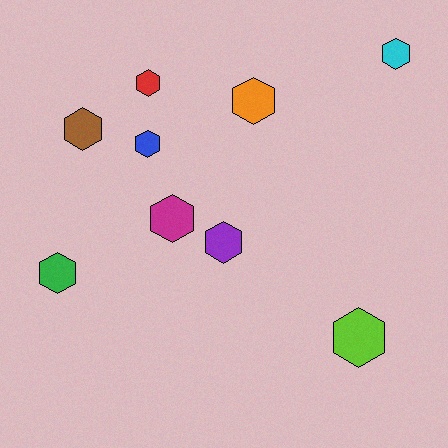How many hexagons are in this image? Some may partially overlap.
There are 9 hexagons.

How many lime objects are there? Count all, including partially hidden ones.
There is 1 lime object.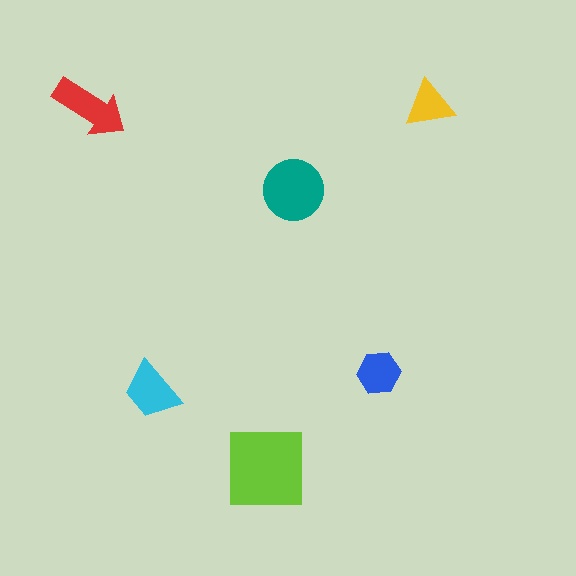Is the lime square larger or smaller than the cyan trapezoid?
Larger.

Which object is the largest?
The lime square.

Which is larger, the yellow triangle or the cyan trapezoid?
The cyan trapezoid.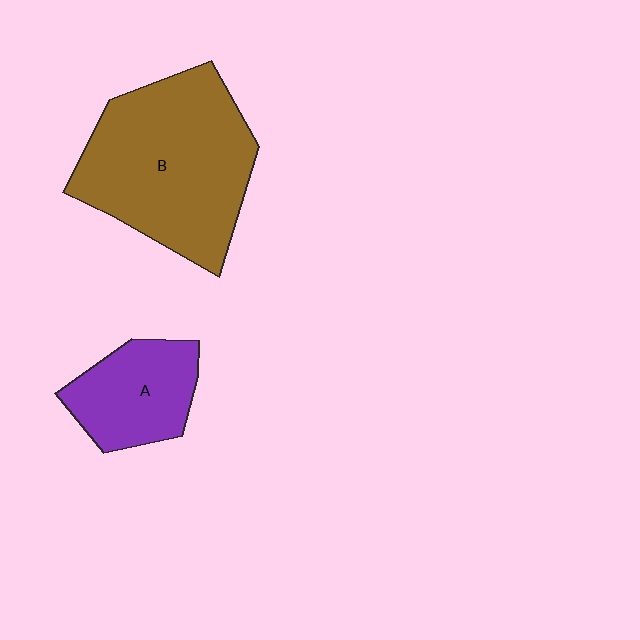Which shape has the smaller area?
Shape A (purple).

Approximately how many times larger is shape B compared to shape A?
Approximately 2.2 times.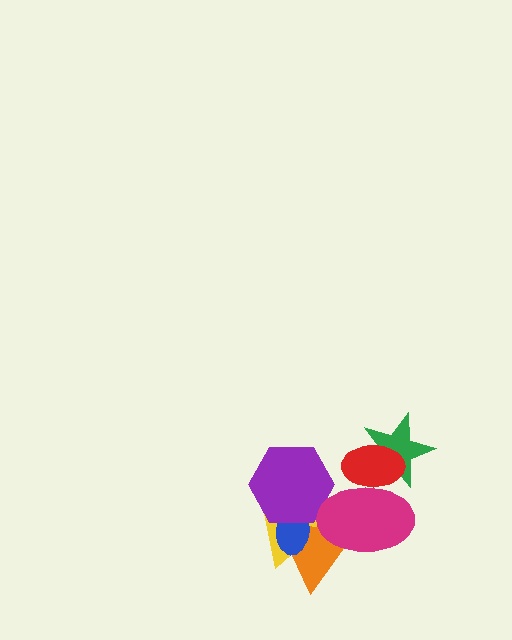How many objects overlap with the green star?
2 objects overlap with the green star.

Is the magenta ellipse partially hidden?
No, no other shape covers it.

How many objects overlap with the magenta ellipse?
5 objects overlap with the magenta ellipse.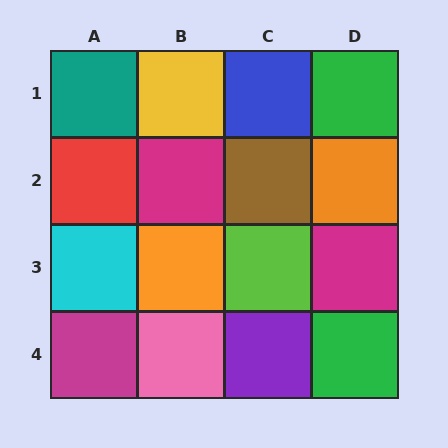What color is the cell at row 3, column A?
Cyan.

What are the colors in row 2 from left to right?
Red, magenta, brown, orange.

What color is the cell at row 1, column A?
Teal.